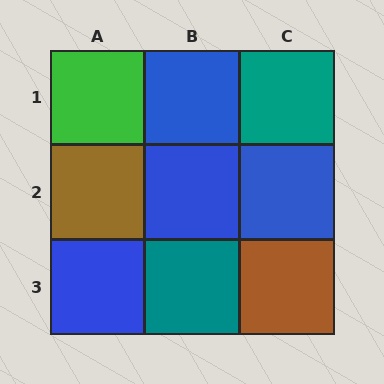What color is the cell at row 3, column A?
Blue.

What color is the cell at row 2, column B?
Blue.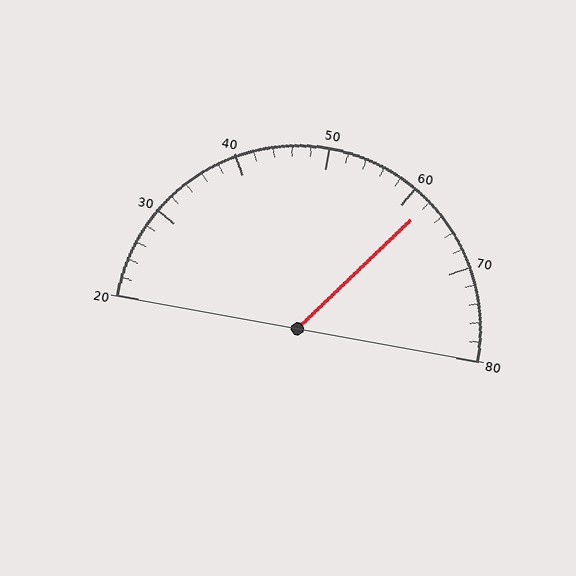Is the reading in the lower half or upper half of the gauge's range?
The reading is in the upper half of the range (20 to 80).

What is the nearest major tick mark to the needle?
The nearest major tick mark is 60.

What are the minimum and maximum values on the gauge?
The gauge ranges from 20 to 80.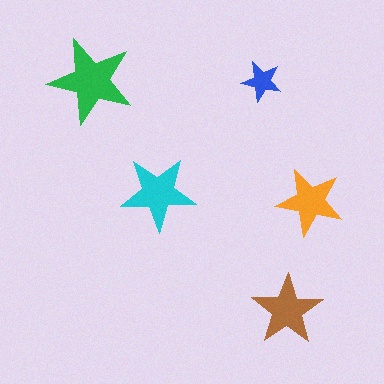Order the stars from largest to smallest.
the green one, the cyan one, the brown one, the orange one, the blue one.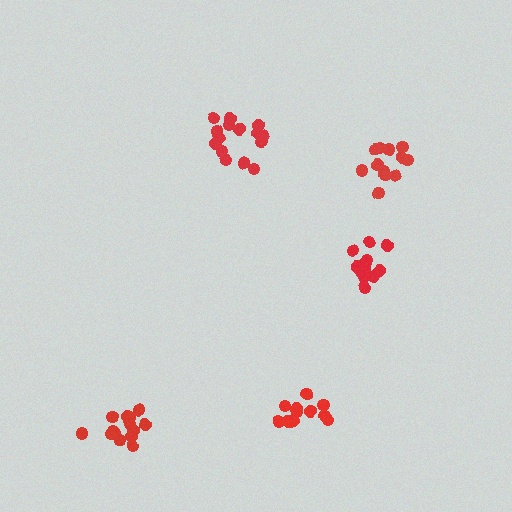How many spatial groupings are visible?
There are 5 spatial groupings.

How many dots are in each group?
Group 1: 15 dots, Group 2: 14 dots, Group 3: 13 dots, Group 4: 11 dots, Group 5: 12 dots (65 total).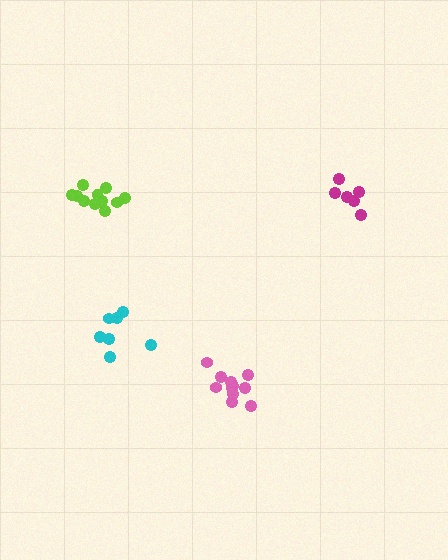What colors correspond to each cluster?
The clusters are colored: pink, cyan, lime, magenta.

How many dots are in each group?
Group 1: 11 dots, Group 2: 7 dots, Group 3: 11 dots, Group 4: 6 dots (35 total).